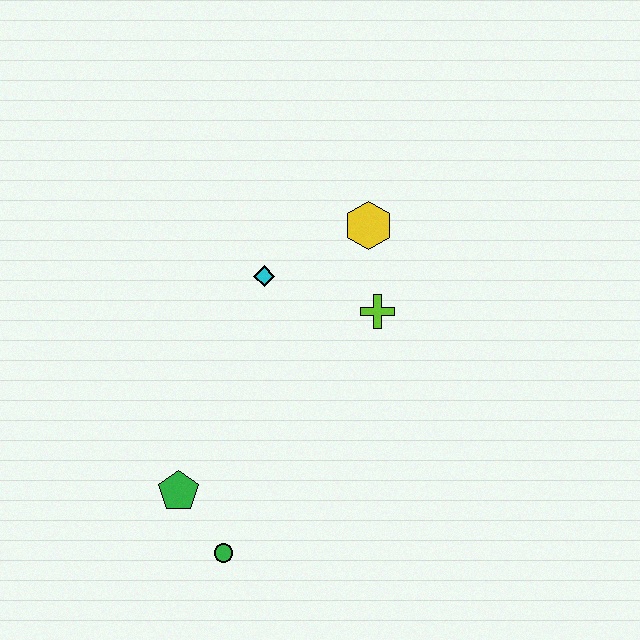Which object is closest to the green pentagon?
The green circle is closest to the green pentagon.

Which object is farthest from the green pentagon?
The yellow hexagon is farthest from the green pentagon.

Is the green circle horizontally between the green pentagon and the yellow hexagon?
Yes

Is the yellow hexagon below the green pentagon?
No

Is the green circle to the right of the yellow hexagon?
No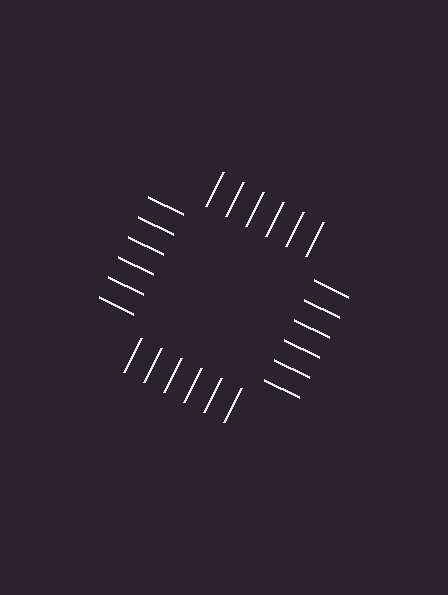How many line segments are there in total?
24 — 6 along each of the 4 edges.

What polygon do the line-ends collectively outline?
An illusory square — the line segments terminate on its edges but no continuous stroke is drawn.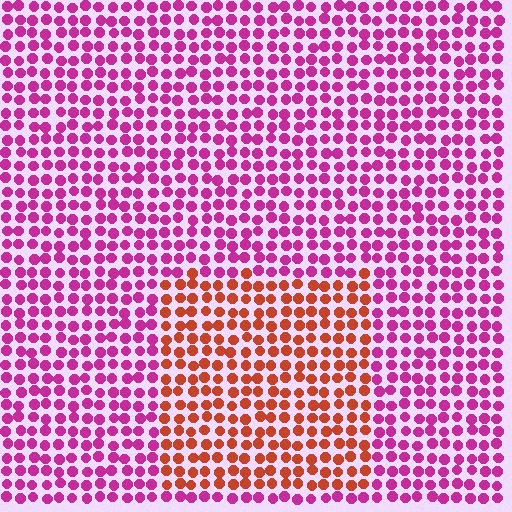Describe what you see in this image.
The image is filled with small magenta elements in a uniform arrangement. A rectangle-shaped region is visible where the elements are tinted to a slightly different hue, forming a subtle color boundary.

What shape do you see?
I see a rectangle.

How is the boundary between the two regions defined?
The boundary is defined purely by a slight shift in hue (about 53 degrees). Spacing, size, and orientation are identical on both sides.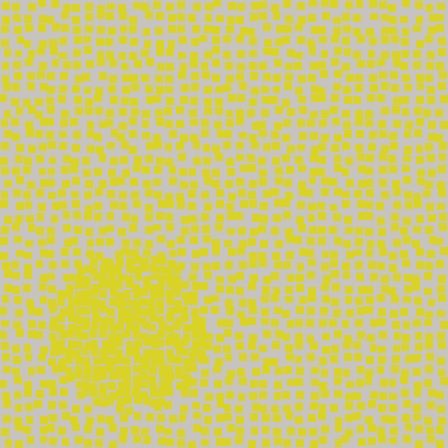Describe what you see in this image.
The image contains small yellow elements arranged at two different densities. A circle-shaped region is visible where the elements are more densely packed than the surrounding area.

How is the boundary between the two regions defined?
The boundary is defined by a change in element density (approximately 2.0x ratio). All elements are the same color, size, and shape.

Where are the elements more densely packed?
The elements are more densely packed inside the circle boundary.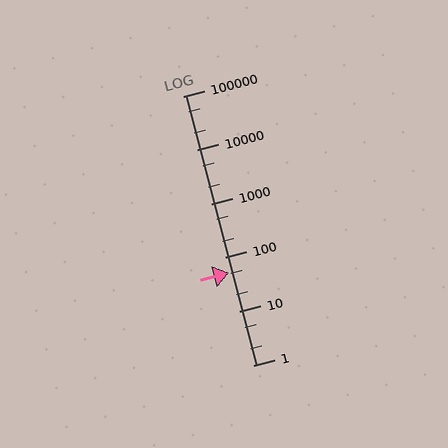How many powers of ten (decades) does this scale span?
The scale spans 5 decades, from 1 to 100000.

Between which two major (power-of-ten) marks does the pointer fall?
The pointer is between 10 and 100.